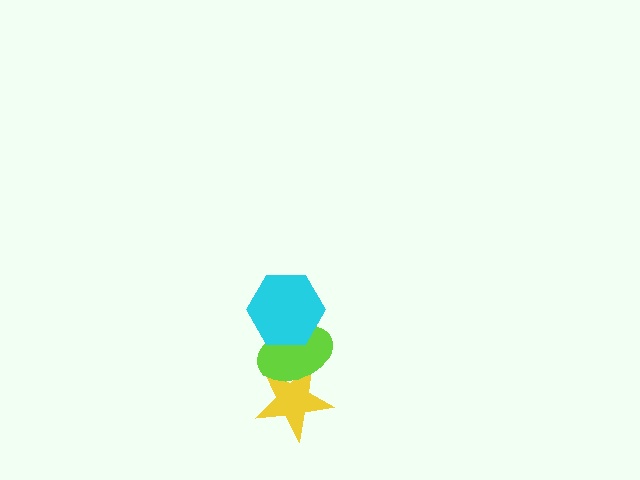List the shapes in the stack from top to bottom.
From top to bottom: the cyan hexagon, the lime ellipse, the yellow star.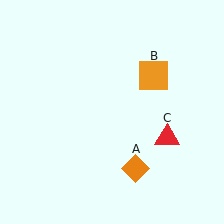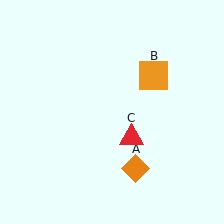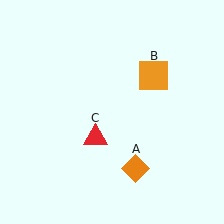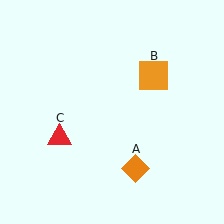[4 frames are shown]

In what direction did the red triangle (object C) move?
The red triangle (object C) moved left.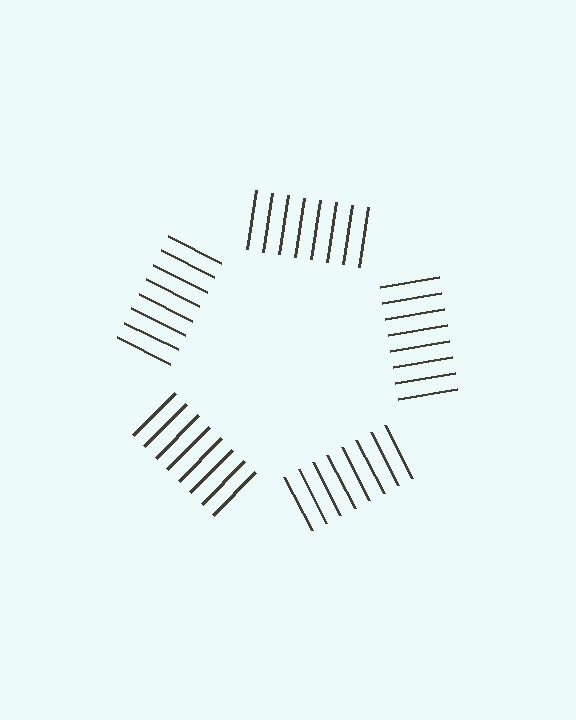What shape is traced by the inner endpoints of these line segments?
An illusory pentagon — the line segments terminate on its edges but no continuous stroke is drawn.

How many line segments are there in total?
40 — 8 along each of the 5 edges.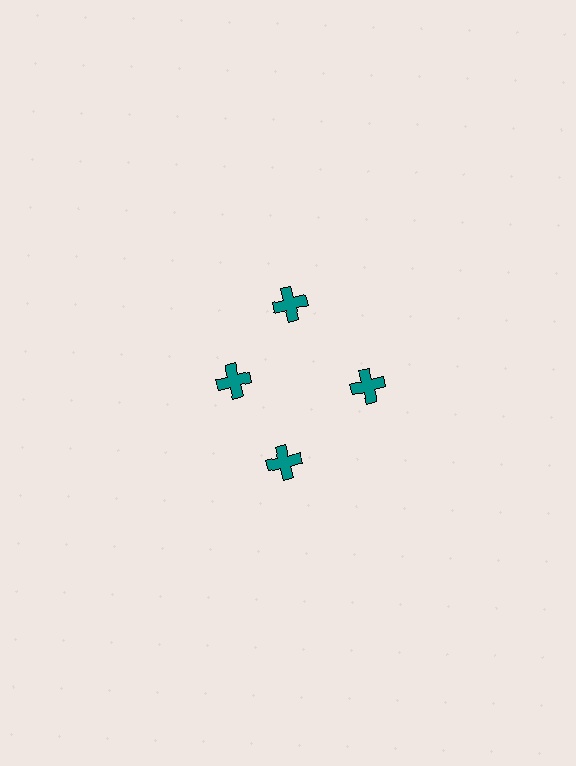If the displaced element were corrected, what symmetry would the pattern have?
It would have 4-fold rotational symmetry — the pattern would map onto itself every 90 degrees.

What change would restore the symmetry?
The symmetry would be restored by moving it outward, back onto the ring so that all 4 crosses sit at equal angles and equal distance from the center.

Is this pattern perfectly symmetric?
No. The 4 teal crosses are arranged in a ring, but one element near the 9 o'clock position is pulled inward toward the center, breaking the 4-fold rotational symmetry.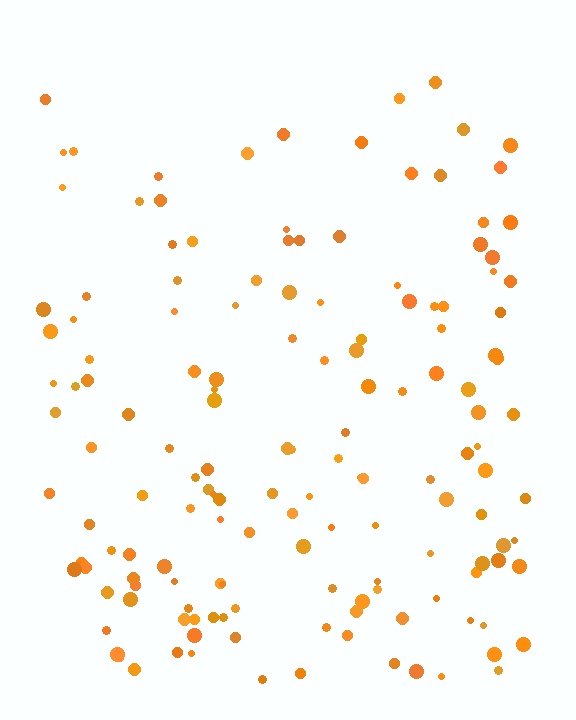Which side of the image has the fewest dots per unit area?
The top.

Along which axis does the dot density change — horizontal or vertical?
Vertical.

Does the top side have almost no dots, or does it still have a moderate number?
Still a moderate number, just noticeably fewer than the bottom.